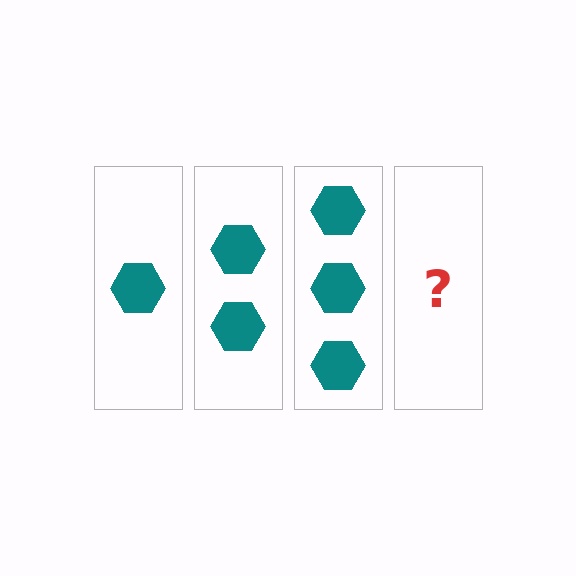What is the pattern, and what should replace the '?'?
The pattern is that each step adds one more hexagon. The '?' should be 4 hexagons.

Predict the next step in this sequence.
The next step is 4 hexagons.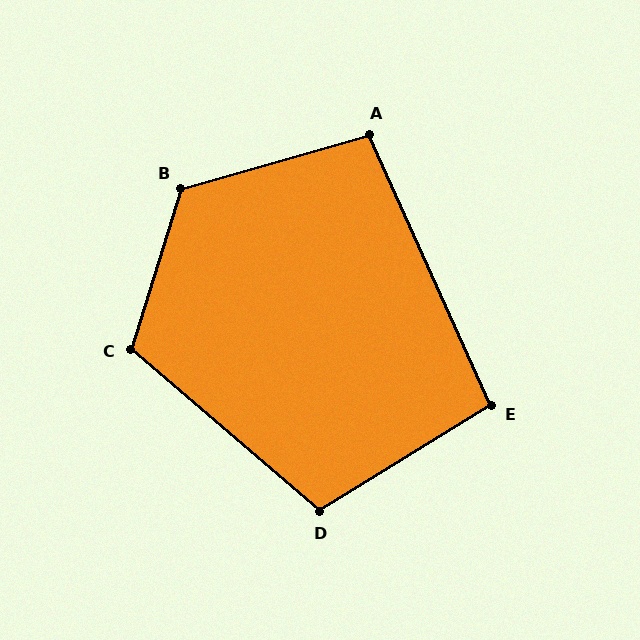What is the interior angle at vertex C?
Approximately 113 degrees (obtuse).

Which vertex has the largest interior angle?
B, at approximately 123 degrees.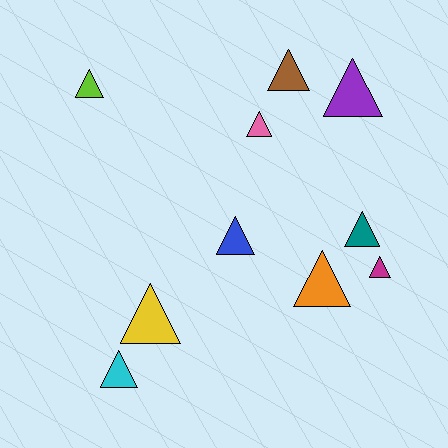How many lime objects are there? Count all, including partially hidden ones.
There is 1 lime object.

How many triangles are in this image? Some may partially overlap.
There are 10 triangles.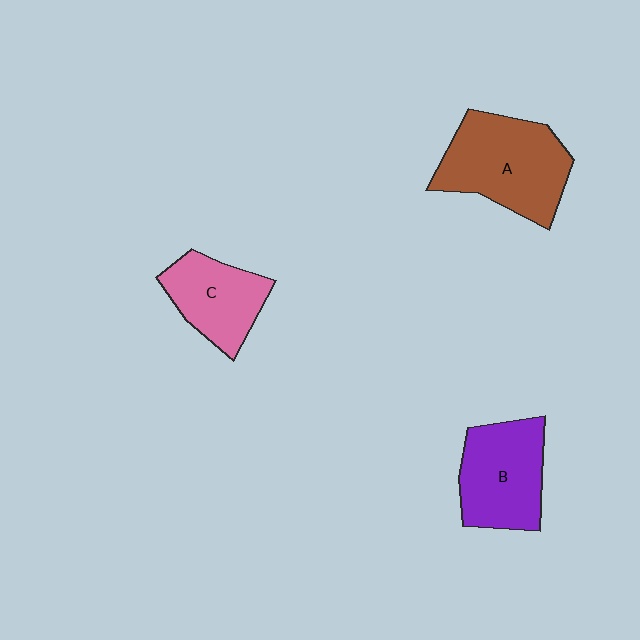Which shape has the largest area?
Shape A (brown).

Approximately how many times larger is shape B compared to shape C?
Approximately 1.2 times.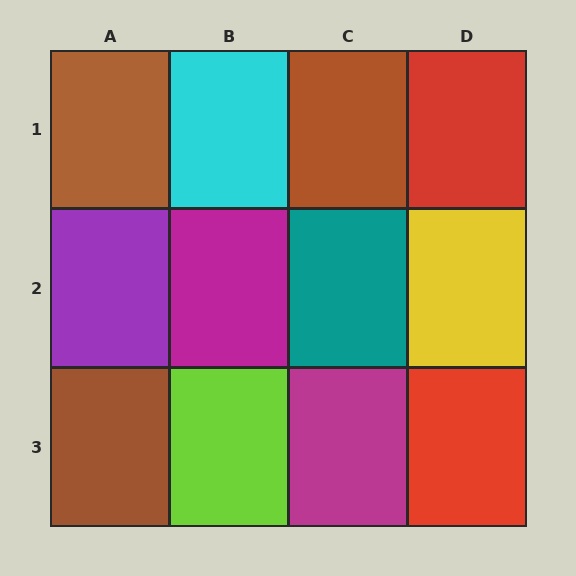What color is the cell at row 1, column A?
Brown.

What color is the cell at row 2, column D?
Yellow.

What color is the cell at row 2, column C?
Teal.